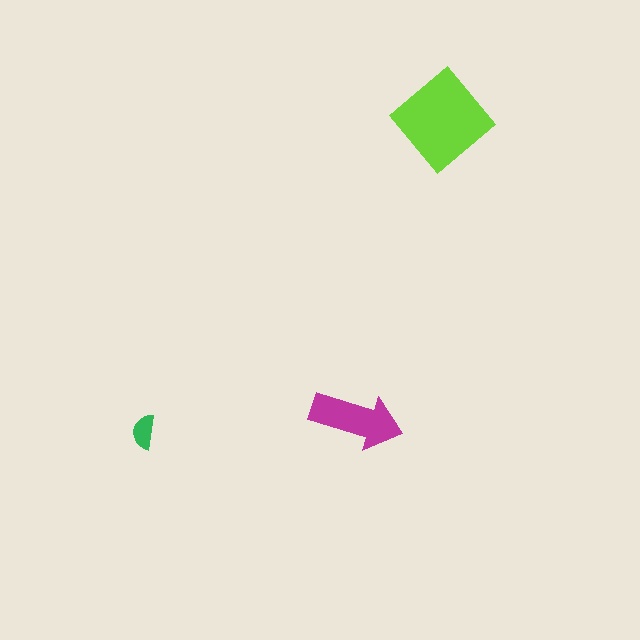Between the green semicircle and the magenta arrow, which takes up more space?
The magenta arrow.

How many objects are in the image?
There are 3 objects in the image.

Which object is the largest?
The lime diamond.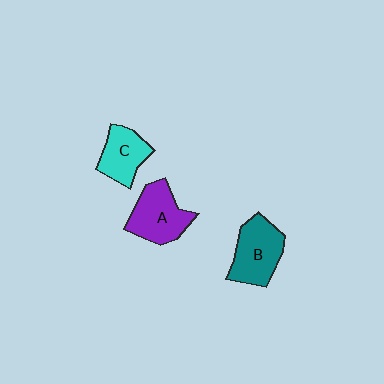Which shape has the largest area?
Shape B (teal).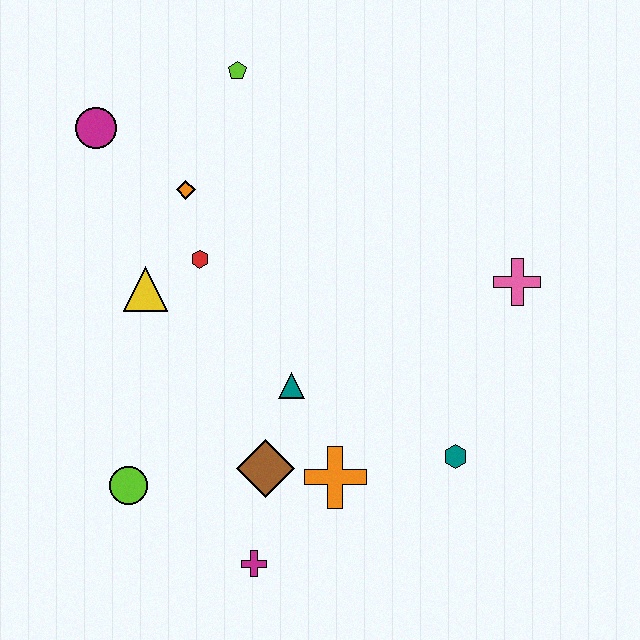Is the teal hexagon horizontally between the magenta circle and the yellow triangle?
No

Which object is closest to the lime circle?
The brown diamond is closest to the lime circle.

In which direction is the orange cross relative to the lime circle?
The orange cross is to the right of the lime circle.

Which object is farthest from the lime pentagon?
The magenta cross is farthest from the lime pentagon.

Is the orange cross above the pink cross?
No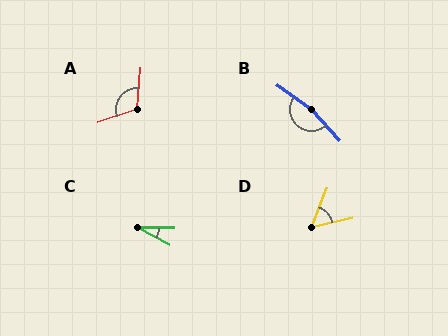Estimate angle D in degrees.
Approximately 56 degrees.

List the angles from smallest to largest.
C (28°), D (56°), A (114°), B (167°).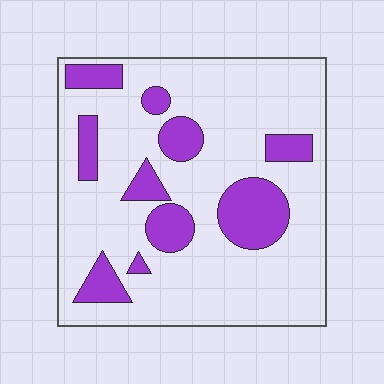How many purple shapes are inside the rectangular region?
10.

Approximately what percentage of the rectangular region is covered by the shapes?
Approximately 20%.